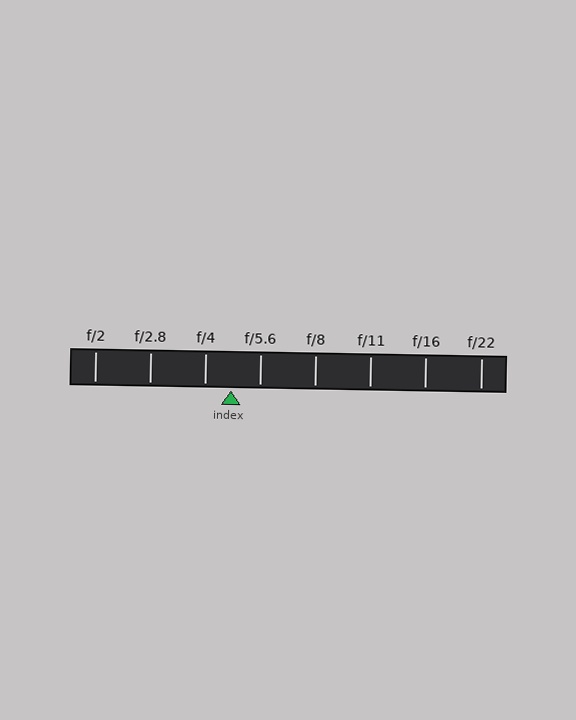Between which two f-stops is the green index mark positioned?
The index mark is between f/4 and f/5.6.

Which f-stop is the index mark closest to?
The index mark is closest to f/4.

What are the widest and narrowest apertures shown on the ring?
The widest aperture shown is f/2 and the narrowest is f/22.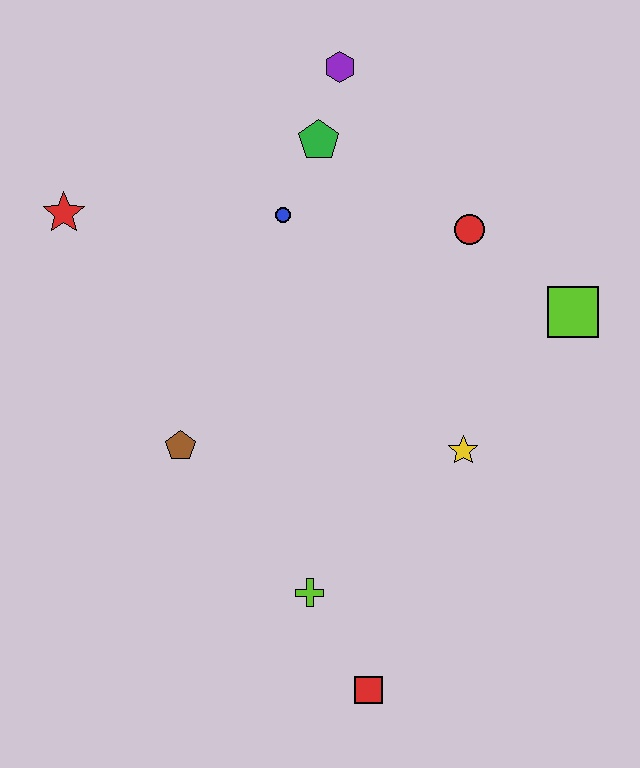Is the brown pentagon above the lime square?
No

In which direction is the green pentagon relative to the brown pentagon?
The green pentagon is above the brown pentagon.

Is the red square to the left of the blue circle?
No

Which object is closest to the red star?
The blue circle is closest to the red star.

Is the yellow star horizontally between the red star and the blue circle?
No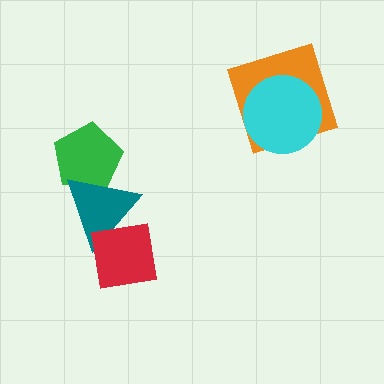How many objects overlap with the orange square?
1 object overlaps with the orange square.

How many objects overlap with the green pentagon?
1 object overlaps with the green pentagon.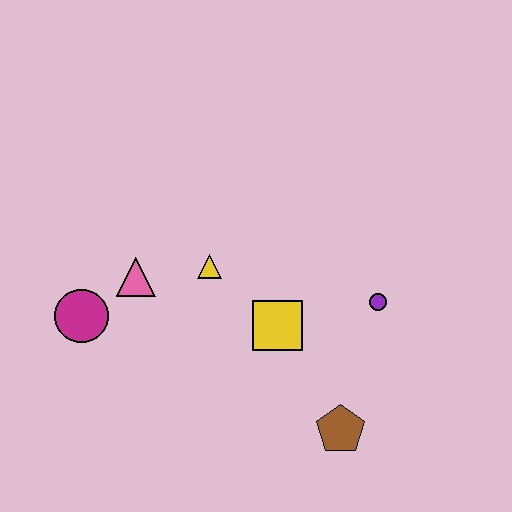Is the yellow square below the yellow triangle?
Yes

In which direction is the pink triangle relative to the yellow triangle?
The pink triangle is to the left of the yellow triangle.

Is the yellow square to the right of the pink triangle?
Yes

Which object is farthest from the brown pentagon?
The magenta circle is farthest from the brown pentagon.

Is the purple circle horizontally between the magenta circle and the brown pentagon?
No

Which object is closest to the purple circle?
The yellow square is closest to the purple circle.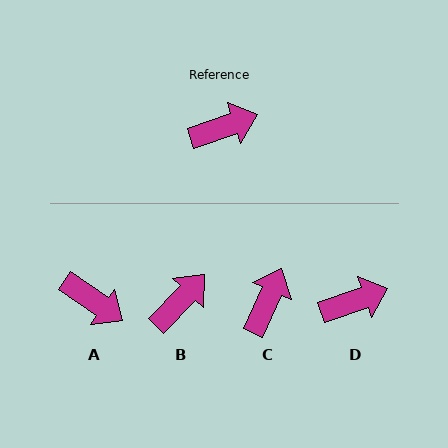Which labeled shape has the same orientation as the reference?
D.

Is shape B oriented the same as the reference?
No, it is off by about 27 degrees.